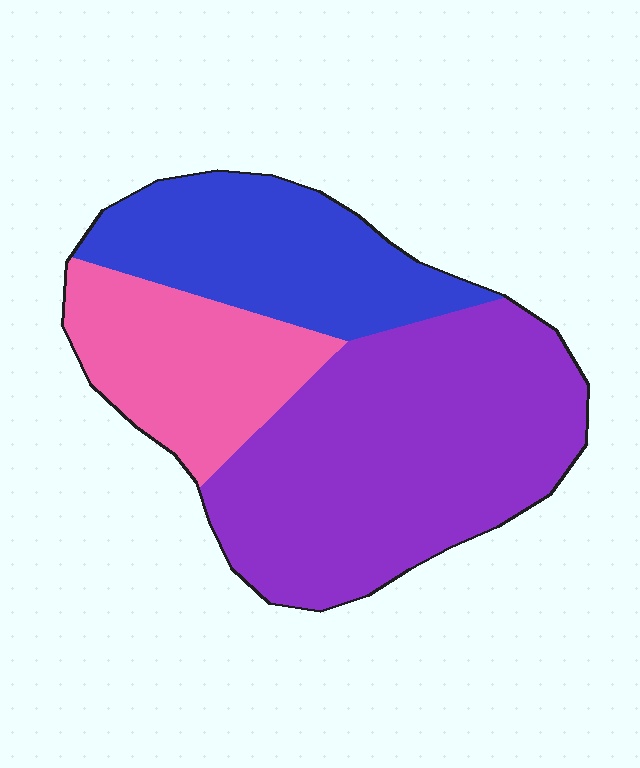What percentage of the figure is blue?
Blue covers roughly 25% of the figure.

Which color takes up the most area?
Purple, at roughly 50%.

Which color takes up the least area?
Pink, at roughly 20%.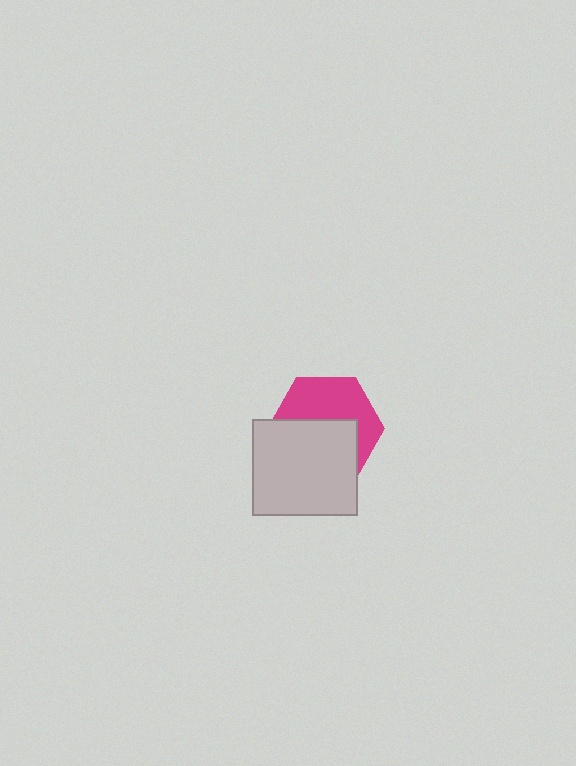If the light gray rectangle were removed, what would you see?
You would see the complete magenta hexagon.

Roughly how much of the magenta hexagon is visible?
About half of it is visible (roughly 49%).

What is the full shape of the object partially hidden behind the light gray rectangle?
The partially hidden object is a magenta hexagon.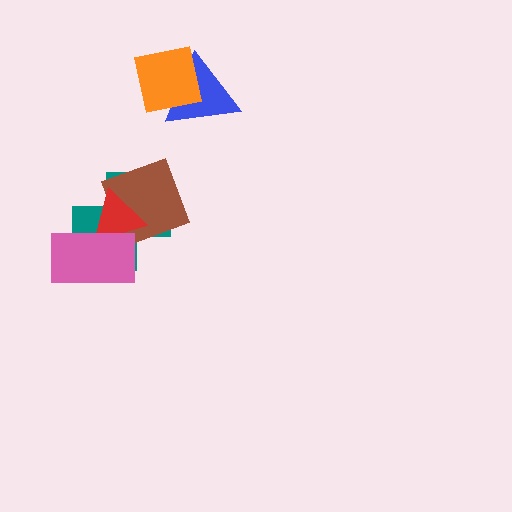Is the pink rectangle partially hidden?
No, no other shape covers it.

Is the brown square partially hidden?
Yes, it is partially covered by another shape.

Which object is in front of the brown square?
The red triangle is in front of the brown square.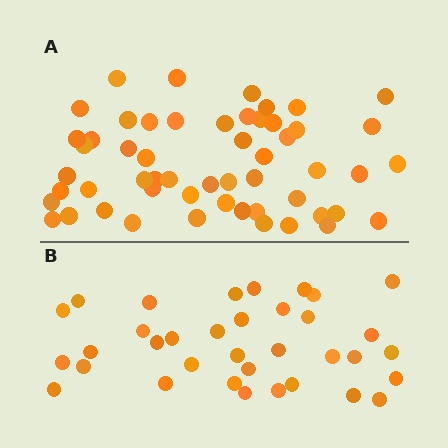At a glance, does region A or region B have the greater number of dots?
Region A (the top region) has more dots.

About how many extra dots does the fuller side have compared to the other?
Region A has approximately 20 more dots than region B.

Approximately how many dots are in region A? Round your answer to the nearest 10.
About 50 dots. (The exact count is 54, which rounds to 50.)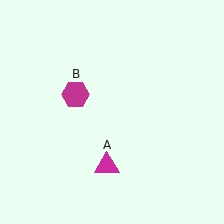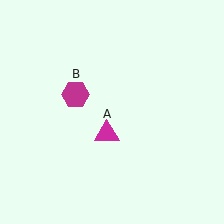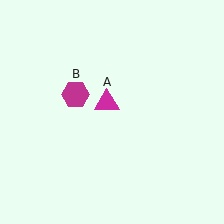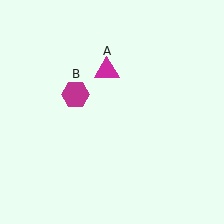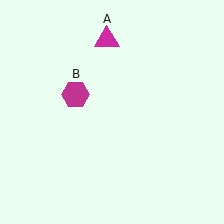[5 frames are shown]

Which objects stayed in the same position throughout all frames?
Magenta hexagon (object B) remained stationary.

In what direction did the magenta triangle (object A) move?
The magenta triangle (object A) moved up.